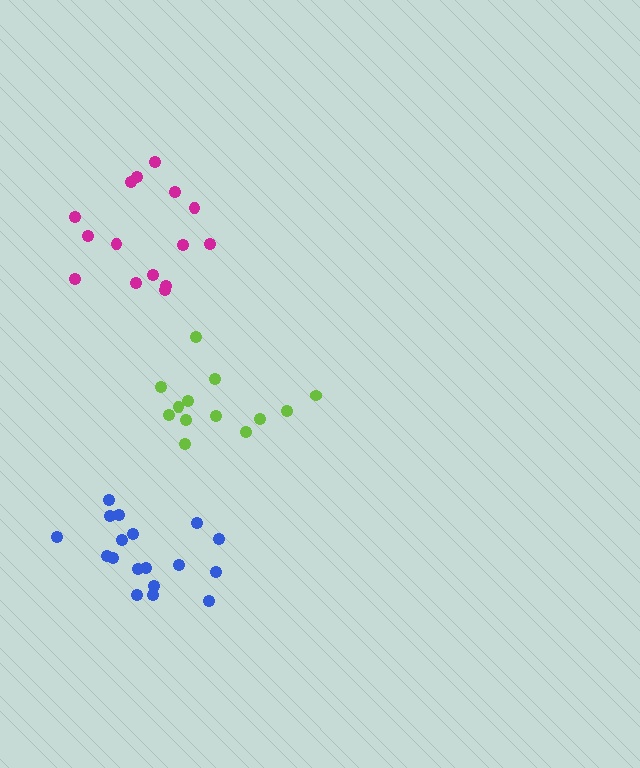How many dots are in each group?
Group 1: 18 dots, Group 2: 15 dots, Group 3: 13 dots (46 total).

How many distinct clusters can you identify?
There are 3 distinct clusters.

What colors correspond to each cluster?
The clusters are colored: blue, magenta, lime.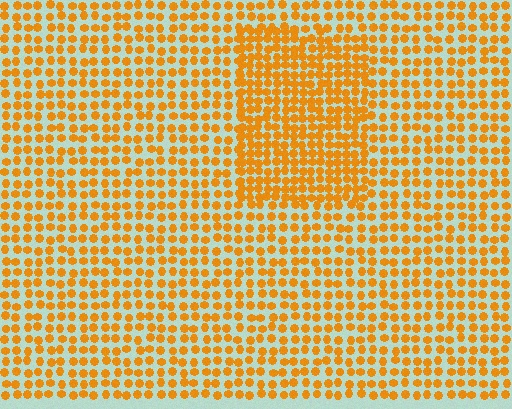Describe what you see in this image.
The image contains small orange elements arranged at two different densities. A rectangle-shaped region is visible where the elements are more densely packed than the surrounding area.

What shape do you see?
I see a rectangle.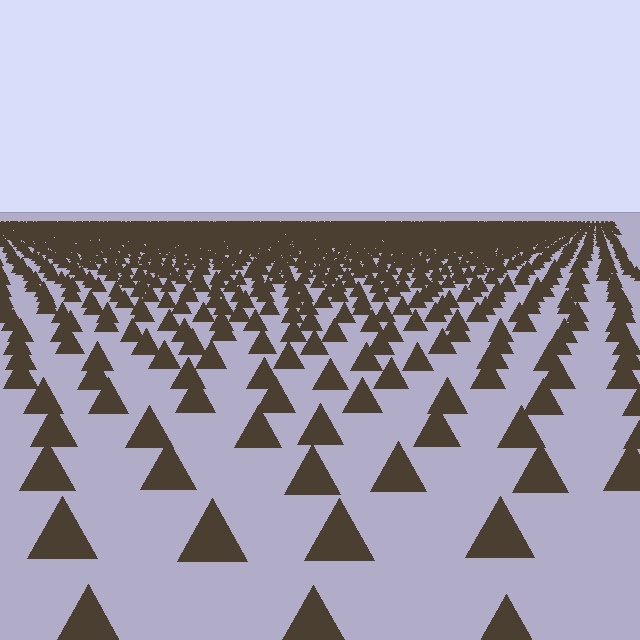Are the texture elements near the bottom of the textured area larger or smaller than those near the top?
Larger. Near the bottom, elements are closer to the viewer and appear at a bigger on-screen size.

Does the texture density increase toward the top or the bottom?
Density increases toward the top.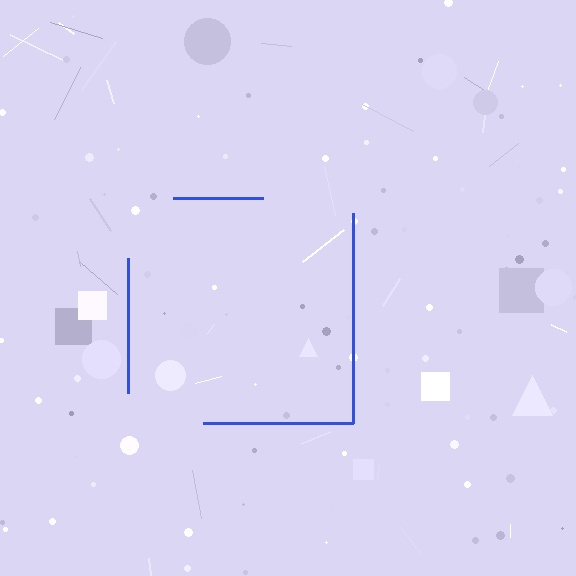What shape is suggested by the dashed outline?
The dashed outline suggests a square.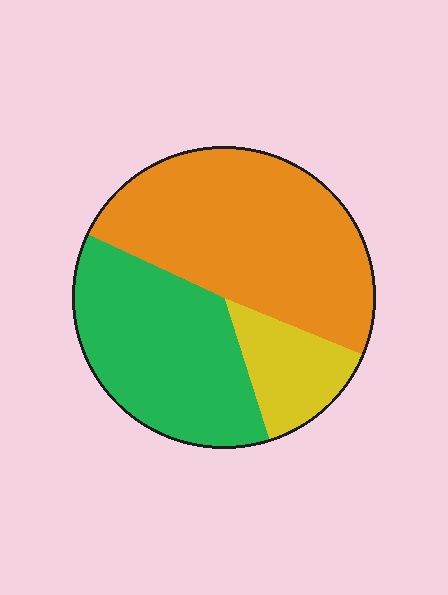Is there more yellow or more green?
Green.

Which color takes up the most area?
Orange, at roughly 50%.